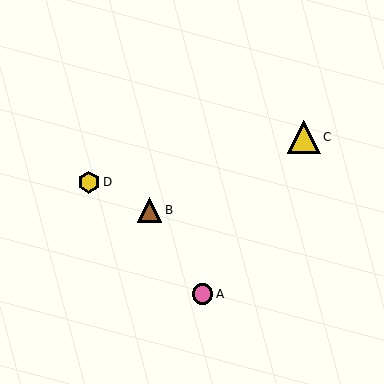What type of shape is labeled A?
Shape A is a pink circle.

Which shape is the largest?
The yellow triangle (labeled C) is the largest.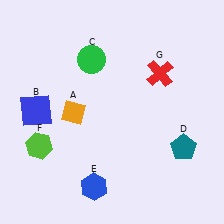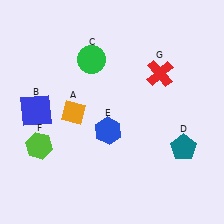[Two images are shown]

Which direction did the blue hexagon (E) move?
The blue hexagon (E) moved up.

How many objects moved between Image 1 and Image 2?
1 object moved between the two images.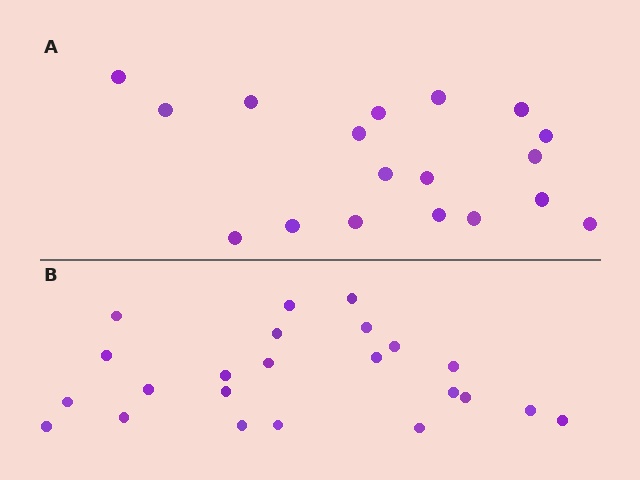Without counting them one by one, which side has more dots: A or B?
Region B (the bottom region) has more dots.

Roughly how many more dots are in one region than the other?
Region B has about 5 more dots than region A.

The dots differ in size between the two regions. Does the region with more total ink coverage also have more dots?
No. Region A has more total ink coverage because its dots are larger, but region B actually contains more individual dots. Total area can be misleading — the number of items is what matters here.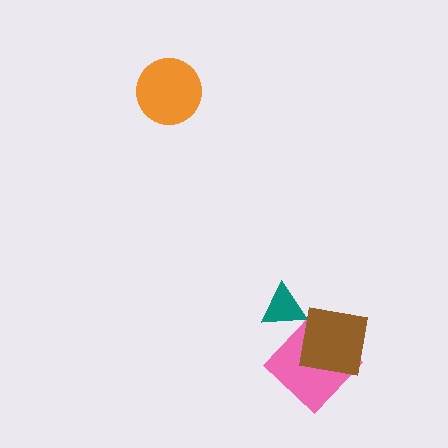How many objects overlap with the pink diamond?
1 object overlaps with the pink diamond.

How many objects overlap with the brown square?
1 object overlaps with the brown square.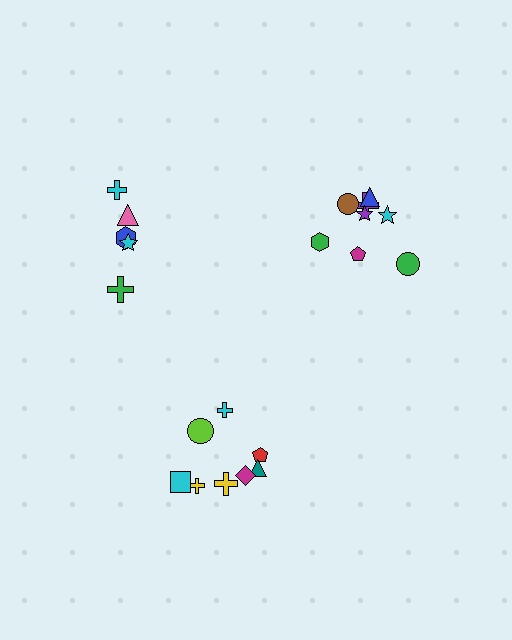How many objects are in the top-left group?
There are 5 objects.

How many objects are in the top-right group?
There are 8 objects.